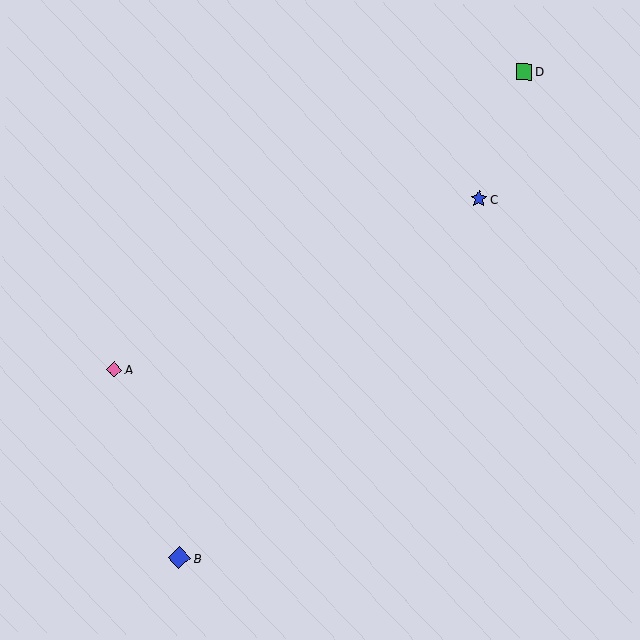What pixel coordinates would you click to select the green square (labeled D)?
Click at (524, 72) to select the green square D.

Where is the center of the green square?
The center of the green square is at (524, 72).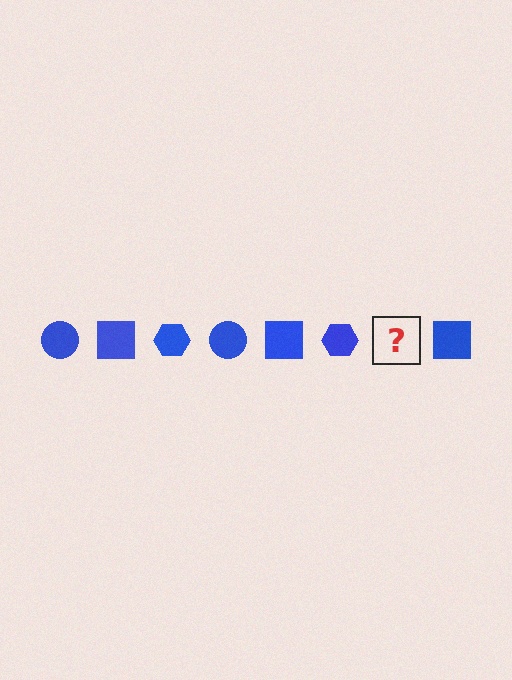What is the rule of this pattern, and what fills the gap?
The rule is that the pattern cycles through circle, square, hexagon shapes in blue. The gap should be filled with a blue circle.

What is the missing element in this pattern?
The missing element is a blue circle.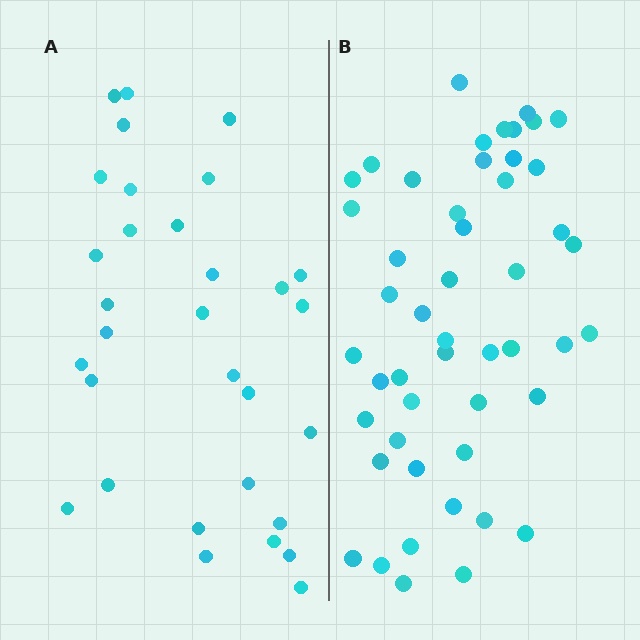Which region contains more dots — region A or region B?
Region B (the right region) has more dots.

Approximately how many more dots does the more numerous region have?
Region B has approximately 20 more dots than region A.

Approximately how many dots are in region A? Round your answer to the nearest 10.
About 30 dots. (The exact count is 31, which rounds to 30.)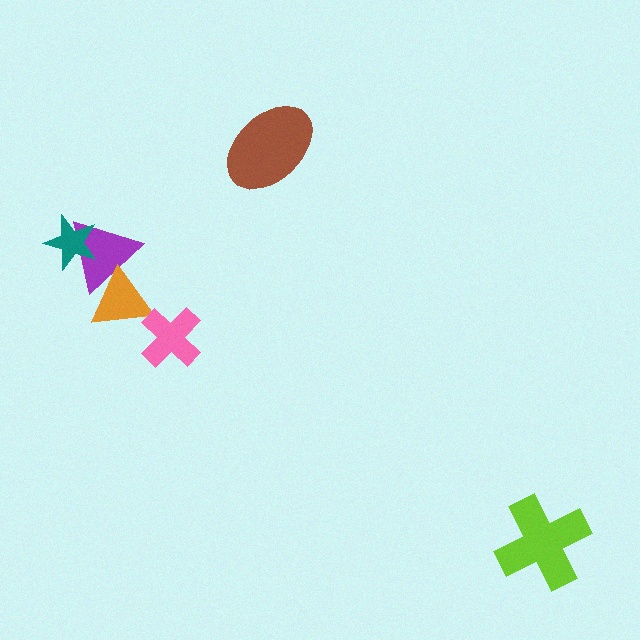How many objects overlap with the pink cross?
0 objects overlap with the pink cross.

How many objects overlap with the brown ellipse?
0 objects overlap with the brown ellipse.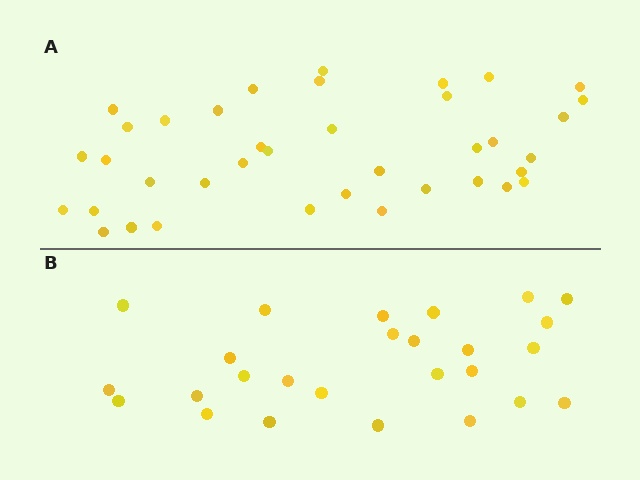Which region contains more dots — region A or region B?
Region A (the top region) has more dots.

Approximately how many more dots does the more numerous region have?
Region A has roughly 12 or so more dots than region B.